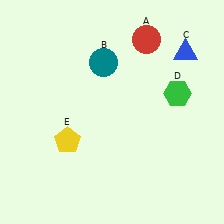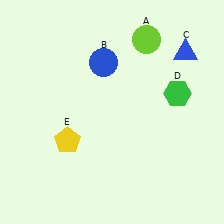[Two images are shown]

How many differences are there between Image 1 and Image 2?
There are 2 differences between the two images.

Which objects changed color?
A changed from red to lime. B changed from teal to blue.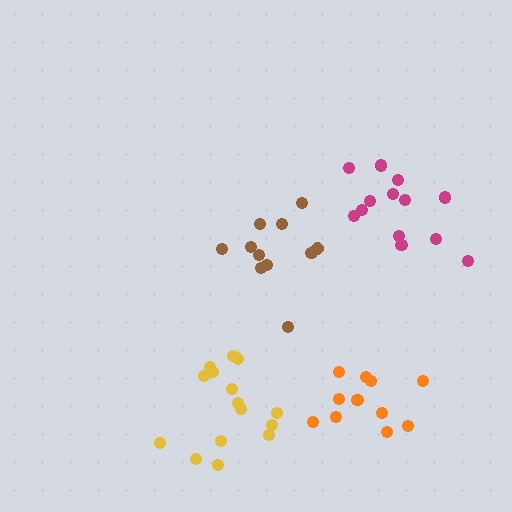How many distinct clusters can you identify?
There are 4 distinct clusters.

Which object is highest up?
The magenta cluster is topmost.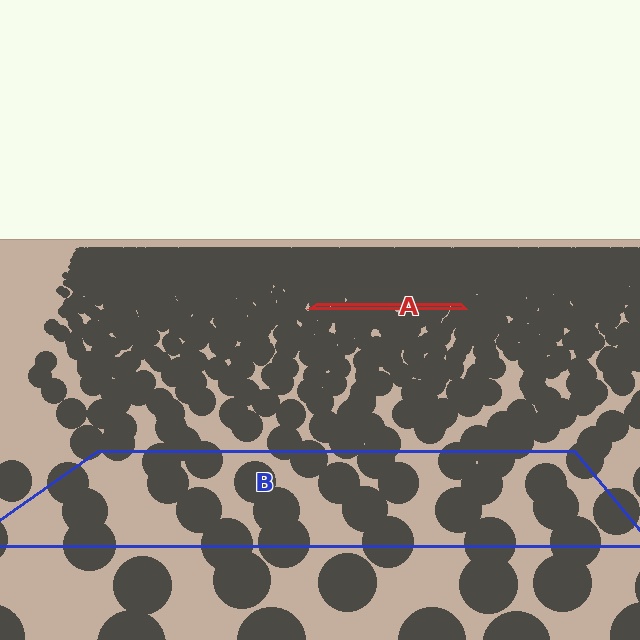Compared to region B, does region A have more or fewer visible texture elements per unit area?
Region A has more texture elements per unit area — they are packed more densely because it is farther away.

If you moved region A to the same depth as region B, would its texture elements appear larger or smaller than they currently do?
They would appear larger. At a closer depth, the same texture elements are projected at a bigger on-screen size.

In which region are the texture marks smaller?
The texture marks are smaller in region A, because it is farther away.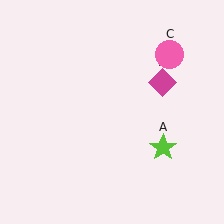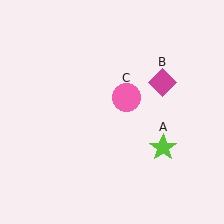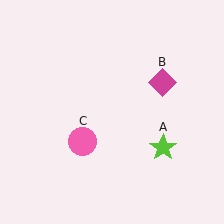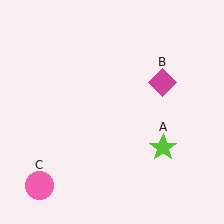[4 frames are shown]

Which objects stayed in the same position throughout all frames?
Lime star (object A) and magenta diamond (object B) remained stationary.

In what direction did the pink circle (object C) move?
The pink circle (object C) moved down and to the left.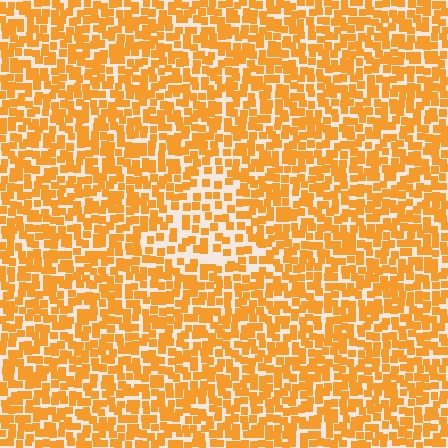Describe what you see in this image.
The image contains small orange elements arranged at two different densities. A triangle-shaped region is visible where the elements are less densely packed than the surrounding area.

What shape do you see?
I see a triangle.